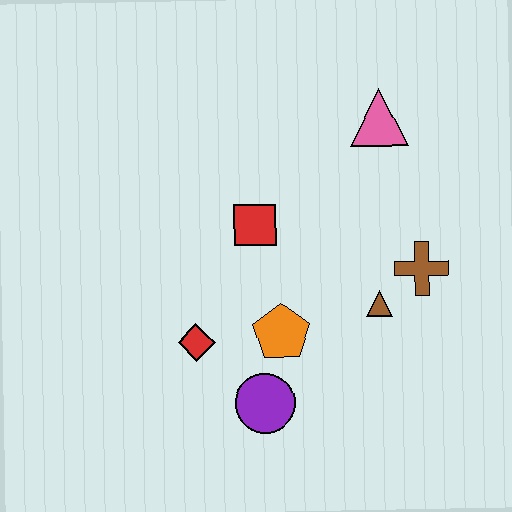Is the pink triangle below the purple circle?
No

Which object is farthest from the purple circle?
The pink triangle is farthest from the purple circle.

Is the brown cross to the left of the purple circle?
No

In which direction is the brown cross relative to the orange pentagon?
The brown cross is to the right of the orange pentagon.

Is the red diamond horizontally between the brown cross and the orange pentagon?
No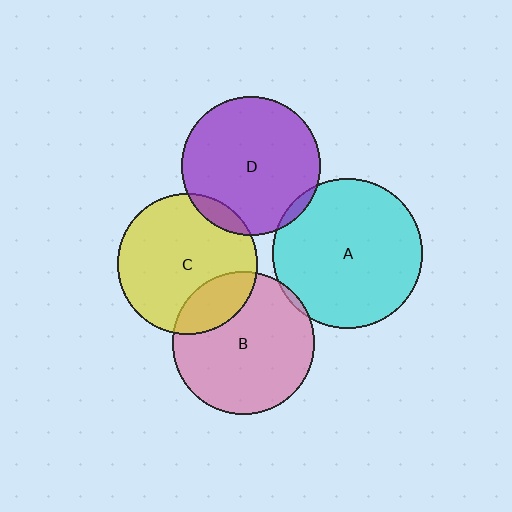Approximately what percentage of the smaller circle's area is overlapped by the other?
Approximately 5%.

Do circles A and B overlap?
Yes.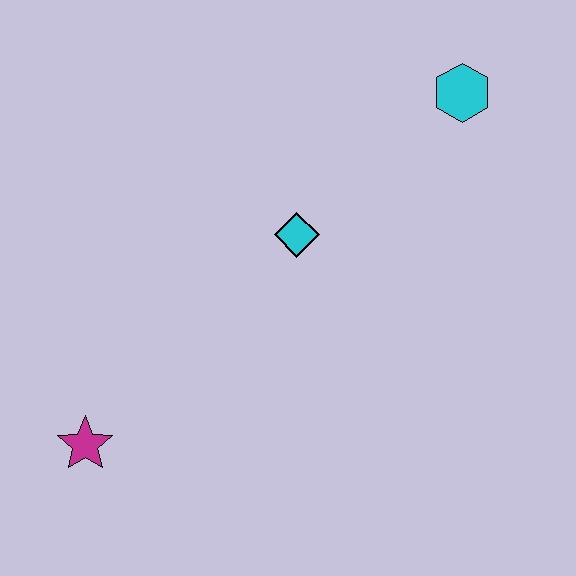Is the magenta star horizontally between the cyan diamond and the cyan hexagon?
No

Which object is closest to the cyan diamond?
The cyan hexagon is closest to the cyan diamond.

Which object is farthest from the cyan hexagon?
The magenta star is farthest from the cyan hexagon.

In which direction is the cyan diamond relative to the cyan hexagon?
The cyan diamond is to the left of the cyan hexagon.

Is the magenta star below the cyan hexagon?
Yes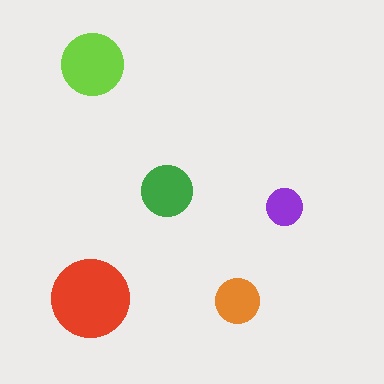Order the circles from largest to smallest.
the red one, the lime one, the green one, the orange one, the purple one.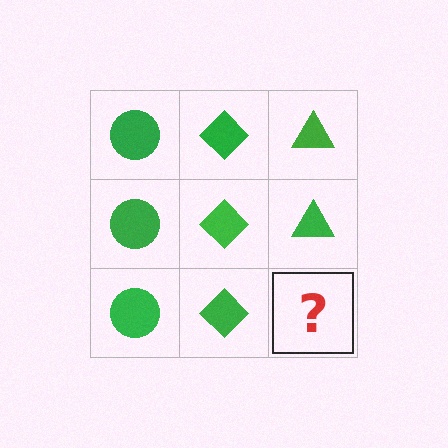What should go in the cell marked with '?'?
The missing cell should contain a green triangle.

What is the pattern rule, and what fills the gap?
The rule is that each column has a consistent shape. The gap should be filled with a green triangle.